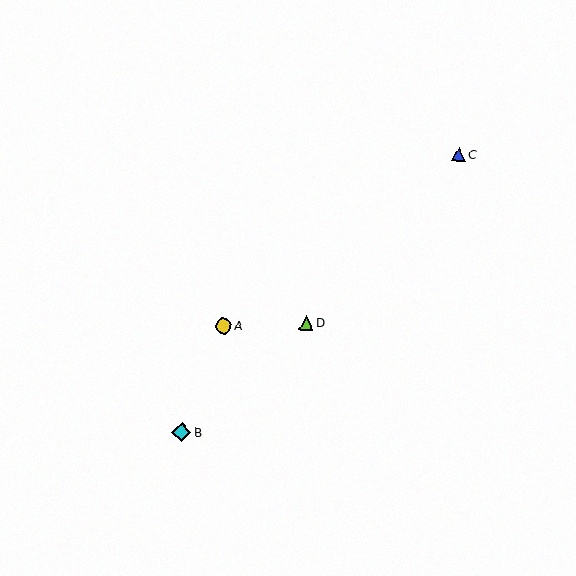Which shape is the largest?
The cyan diamond (labeled B) is the largest.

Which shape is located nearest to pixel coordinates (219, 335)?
The yellow circle (labeled A) at (224, 326) is nearest to that location.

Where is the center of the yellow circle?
The center of the yellow circle is at (224, 326).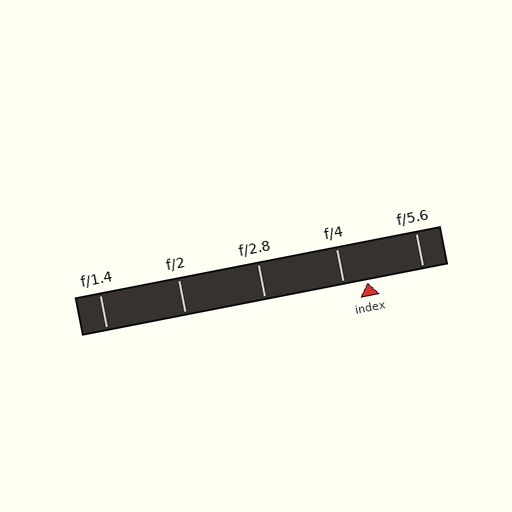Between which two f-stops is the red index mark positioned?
The index mark is between f/4 and f/5.6.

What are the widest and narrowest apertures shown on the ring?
The widest aperture shown is f/1.4 and the narrowest is f/5.6.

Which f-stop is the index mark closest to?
The index mark is closest to f/4.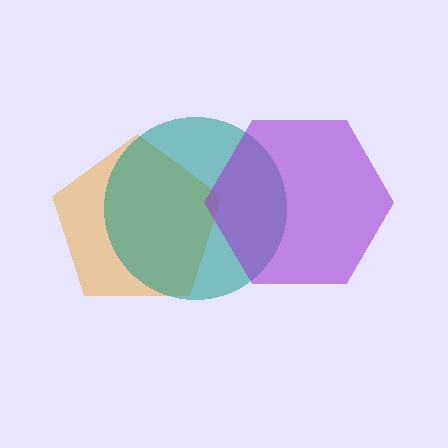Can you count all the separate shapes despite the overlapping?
Yes, there are 3 separate shapes.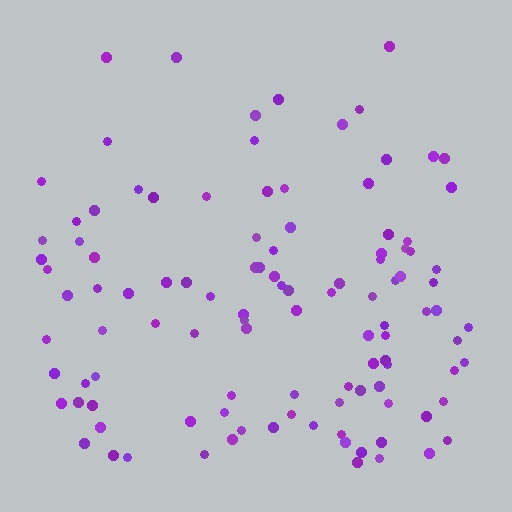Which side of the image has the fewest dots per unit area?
The top.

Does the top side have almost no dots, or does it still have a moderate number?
Still a moderate number, just noticeably fewer than the bottom.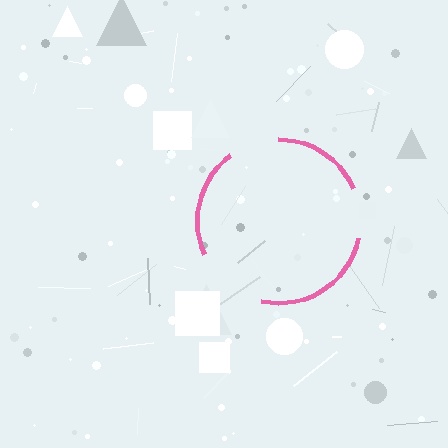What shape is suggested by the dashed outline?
The dashed outline suggests a circle.